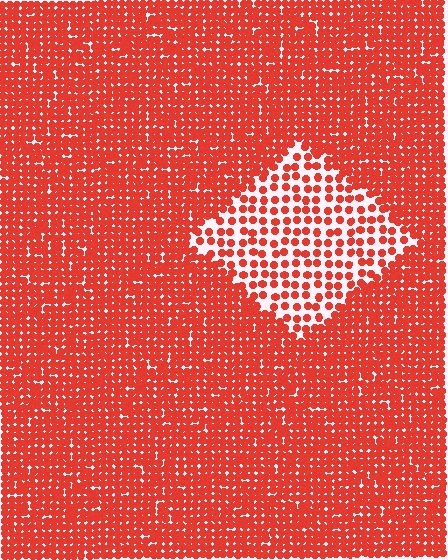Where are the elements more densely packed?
The elements are more densely packed outside the diamond boundary.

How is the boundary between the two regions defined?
The boundary is defined by a change in element density (approximately 2.3x ratio). All elements are the same color, size, and shape.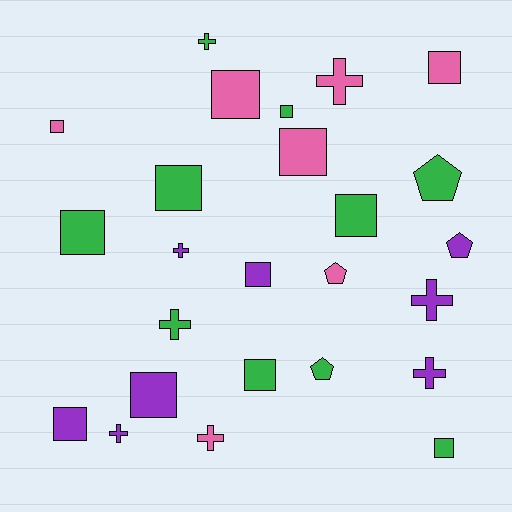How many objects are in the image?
There are 25 objects.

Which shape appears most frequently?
Square, with 13 objects.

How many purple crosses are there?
There are 4 purple crosses.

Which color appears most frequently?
Green, with 10 objects.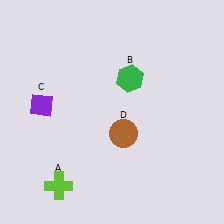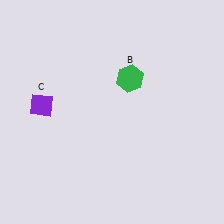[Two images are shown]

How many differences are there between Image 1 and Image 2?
There are 2 differences between the two images.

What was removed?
The lime cross (A), the brown circle (D) were removed in Image 2.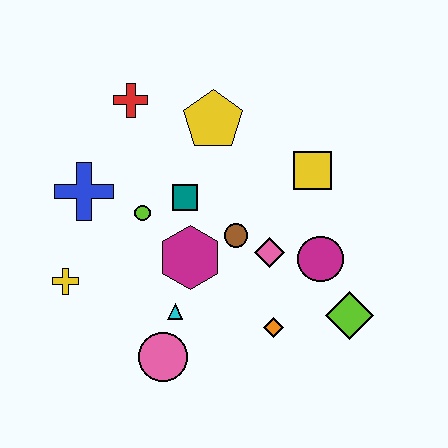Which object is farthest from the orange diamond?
The red cross is farthest from the orange diamond.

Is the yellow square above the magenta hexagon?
Yes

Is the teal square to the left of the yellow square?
Yes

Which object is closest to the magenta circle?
The pink diamond is closest to the magenta circle.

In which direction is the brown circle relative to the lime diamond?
The brown circle is to the left of the lime diamond.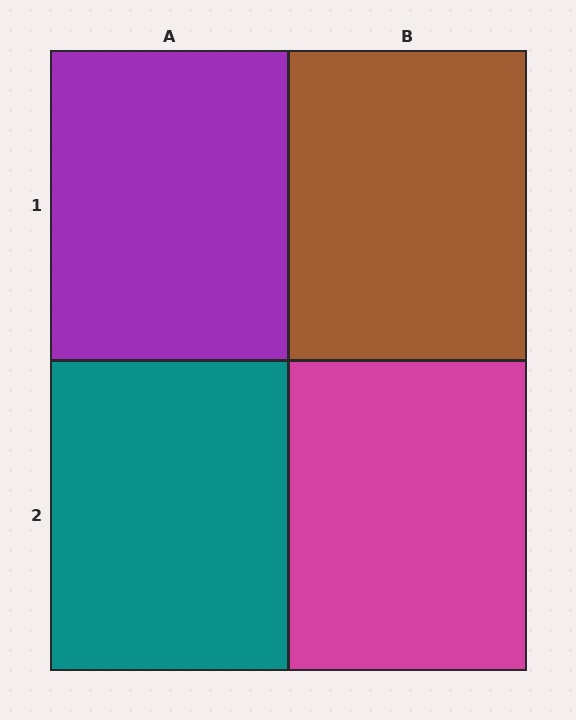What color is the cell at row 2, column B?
Magenta.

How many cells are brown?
1 cell is brown.